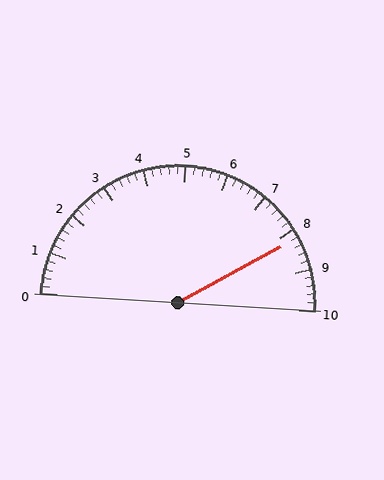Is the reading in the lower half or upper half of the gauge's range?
The reading is in the upper half of the range (0 to 10).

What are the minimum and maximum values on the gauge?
The gauge ranges from 0 to 10.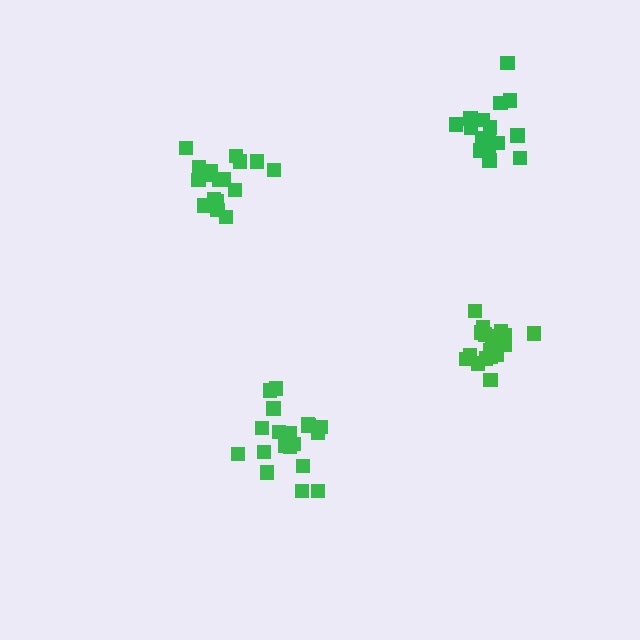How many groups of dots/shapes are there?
There are 4 groups.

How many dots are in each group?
Group 1: 19 dots, Group 2: 17 dots, Group 3: 18 dots, Group 4: 16 dots (70 total).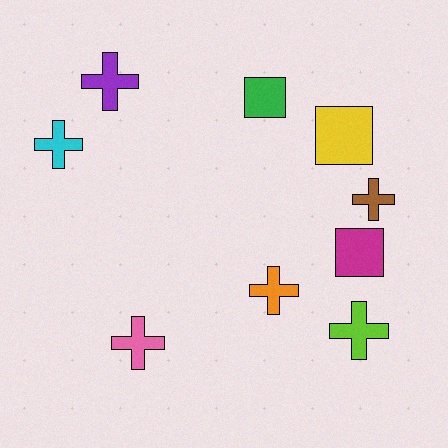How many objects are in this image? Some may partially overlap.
There are 9 objects.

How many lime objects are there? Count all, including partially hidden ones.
There is 1 lime object.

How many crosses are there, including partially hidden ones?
There are 6 crosses.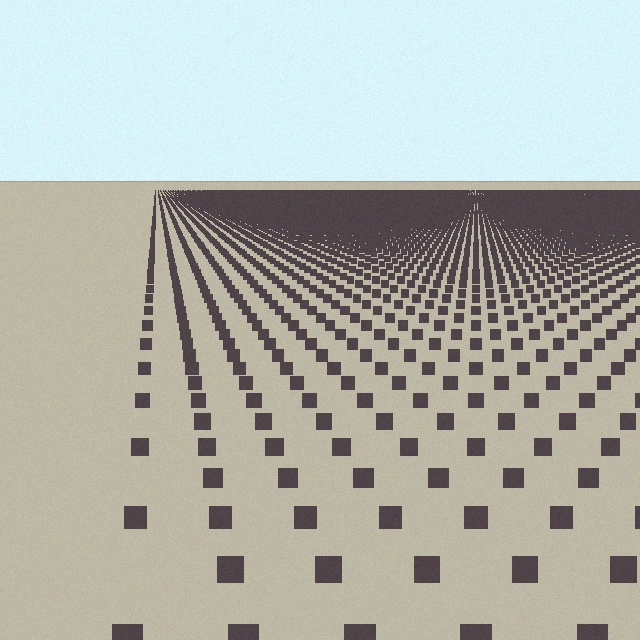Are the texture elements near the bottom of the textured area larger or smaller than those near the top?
Larger. Near the bottom, elements are closer to the viewer and appear at a bigger on-screen size.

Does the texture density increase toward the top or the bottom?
Density increases toward the top.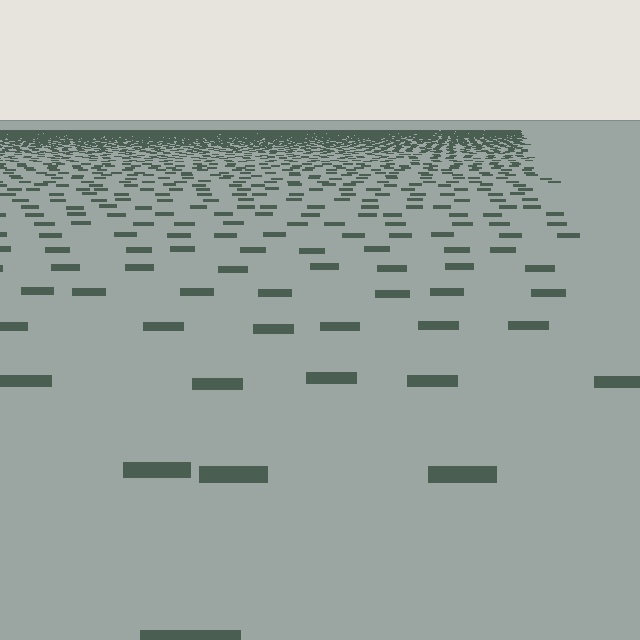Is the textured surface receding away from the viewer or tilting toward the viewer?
The surface is receding away from the viewer. Texture elements get smaller and denser toward the top.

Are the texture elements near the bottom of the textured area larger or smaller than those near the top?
Larger. Near the bottom, elements are closer to the viewer and appear at a bigger on-screen size.